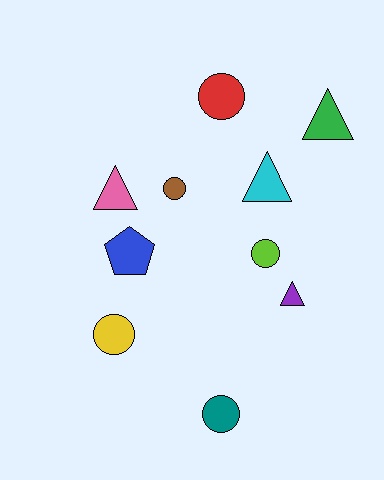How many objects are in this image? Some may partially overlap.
There are 10 objects.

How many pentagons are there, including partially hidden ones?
There is 1 pentagon.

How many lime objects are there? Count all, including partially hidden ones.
There is 1 lime object.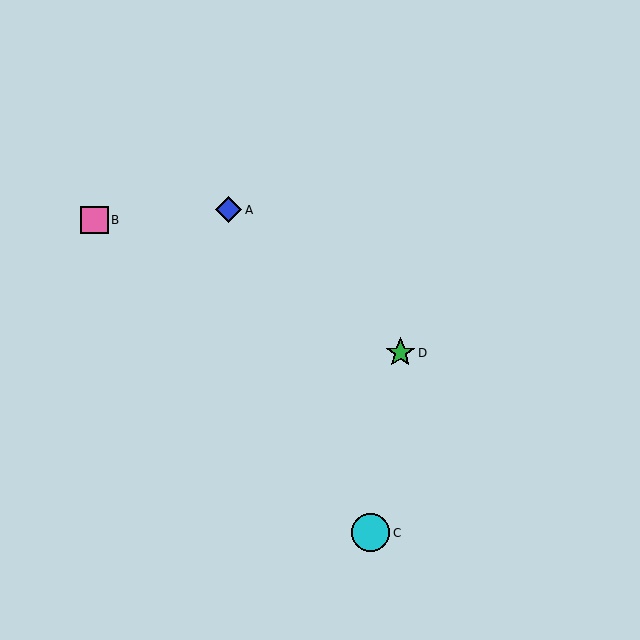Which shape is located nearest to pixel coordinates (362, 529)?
The cyan circle (labeled C) at (371, 533) is nearest to that location.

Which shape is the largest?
The cyan circle (labeled C) is the largest.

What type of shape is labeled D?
Shape D is a green star.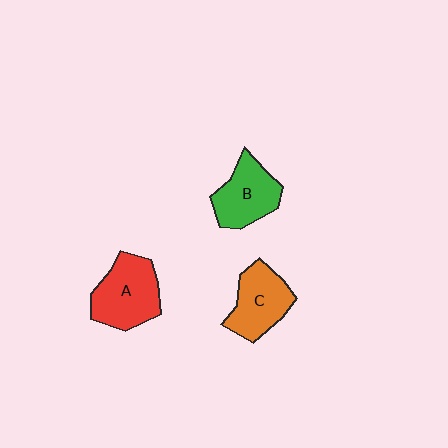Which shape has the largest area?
Shape A (red).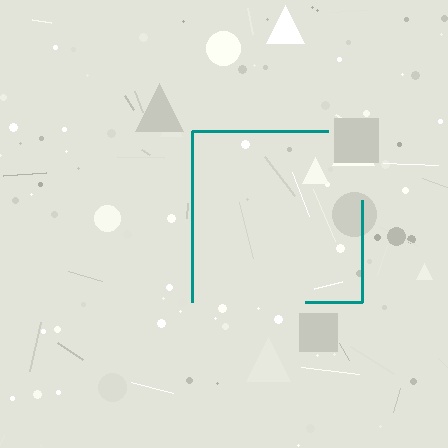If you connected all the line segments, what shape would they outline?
They would outline a square.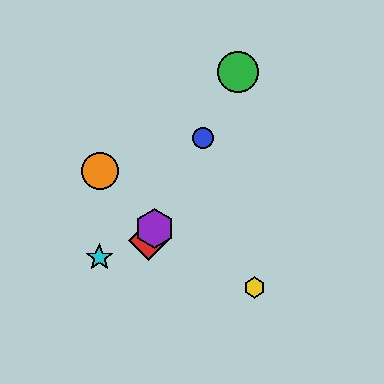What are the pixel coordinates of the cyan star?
The cyan star is at (99, 257).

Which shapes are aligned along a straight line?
The red diamond, the blue circle, the green circle, the purple hexagon are aligned along a straight line.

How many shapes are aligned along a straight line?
4 shapes (the red diamond, the blue circle, the green circle, the purple hexagon) are aligned along a straight line.